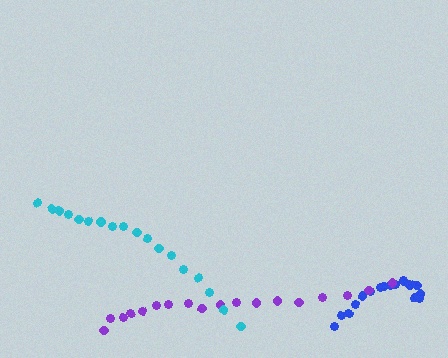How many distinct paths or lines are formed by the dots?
There are 3 distinct paths.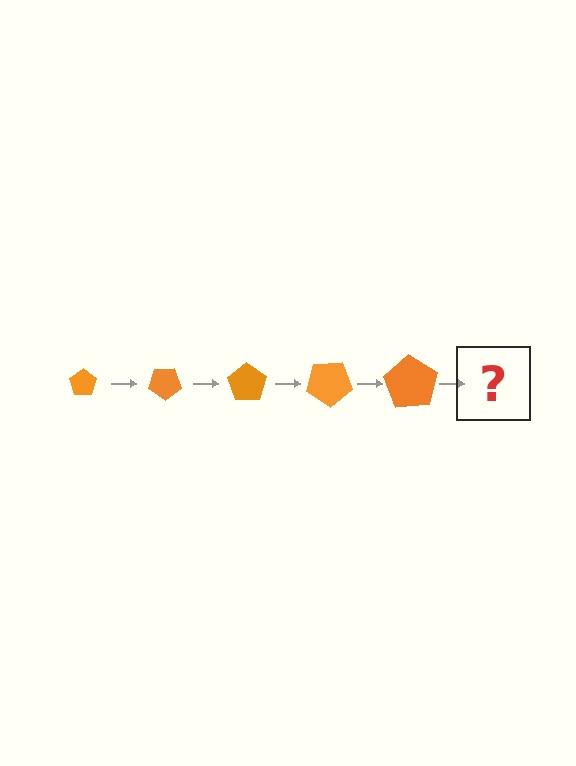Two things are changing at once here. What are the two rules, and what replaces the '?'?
The two rules are that the pentagon grows larger each step and it rotates 35 degrees each step. The '?' should be a pentagon, larger than the previous one and rotated 175 degrees from the start.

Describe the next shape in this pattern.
It should be a pentagon, larger than the previous one and rotated 175 degrees from the start.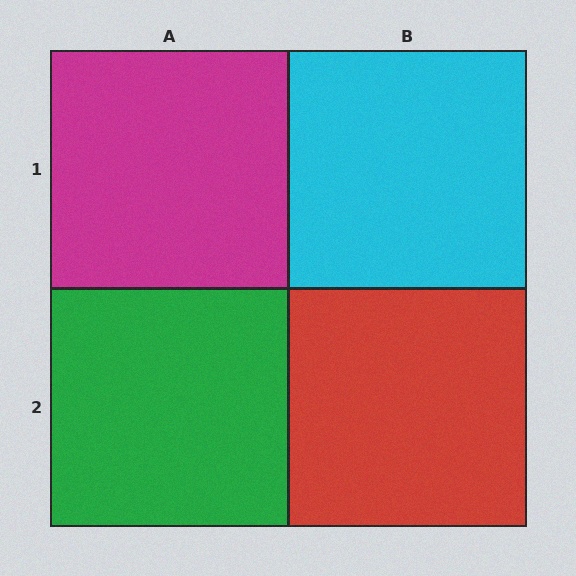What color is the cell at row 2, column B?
Red.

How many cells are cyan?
1 cell is cyan.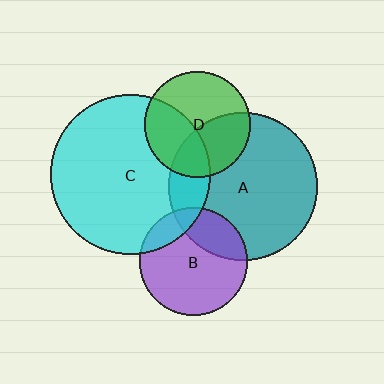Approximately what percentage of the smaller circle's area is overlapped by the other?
Approximately 40%.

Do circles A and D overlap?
Yes.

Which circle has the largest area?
Circle C (cyan).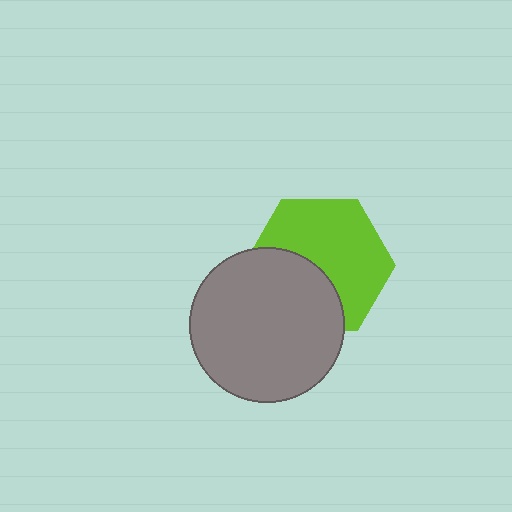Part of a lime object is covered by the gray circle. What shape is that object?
It is a hexagon.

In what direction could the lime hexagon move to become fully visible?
The lime hexagon could move up. That would shift it out from behind the gray circle entirely.